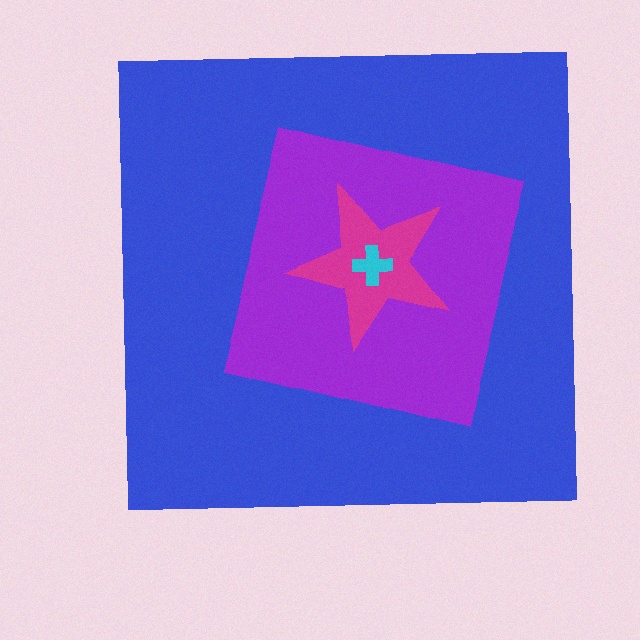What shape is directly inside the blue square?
The purple square.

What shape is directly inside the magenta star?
The cyan cross.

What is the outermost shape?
The blue square.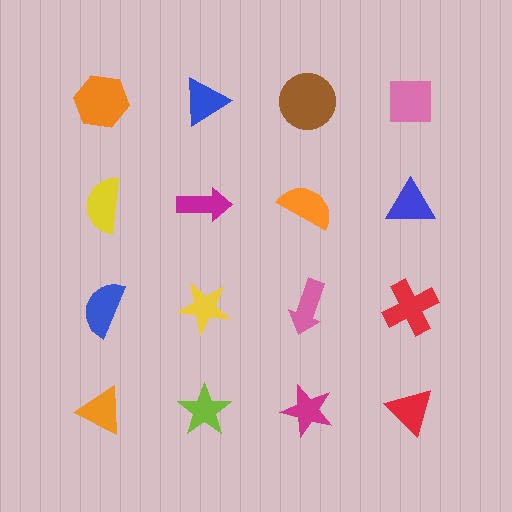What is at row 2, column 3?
An orange semicircle.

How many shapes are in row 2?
4 shapes.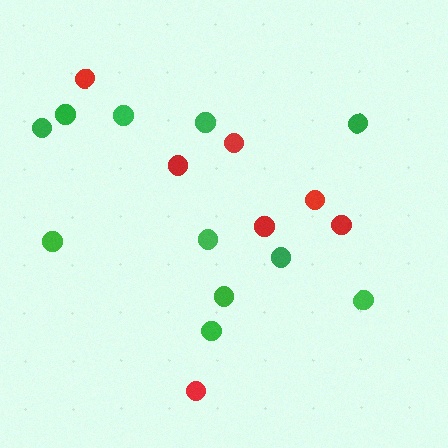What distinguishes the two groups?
There are 2 groups: one group of red circles (7) and one group of green circles (11).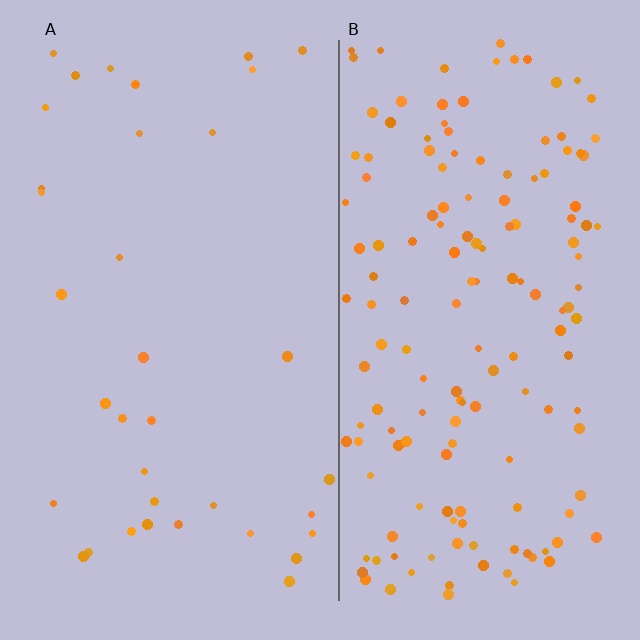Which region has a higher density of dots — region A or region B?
B (the right).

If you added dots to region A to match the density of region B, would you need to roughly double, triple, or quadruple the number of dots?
Approximately quadruple.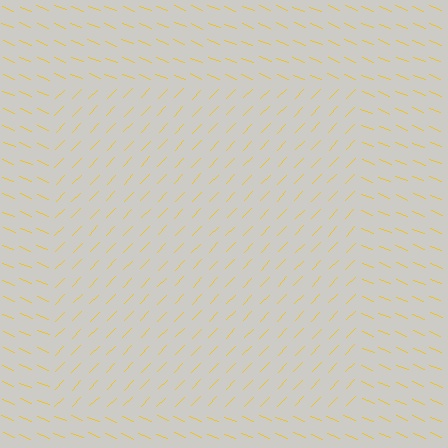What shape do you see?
I see a rectangle.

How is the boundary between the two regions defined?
The boundary is defined purely by a change in line orientation (approximately 68 degrees difference). All lines are the same color and thickness.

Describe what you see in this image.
The image is filled with small yellow line segments. A rectangle region in the image has lines oriented differently from the surrounding lines, creating a visible texture boundary.